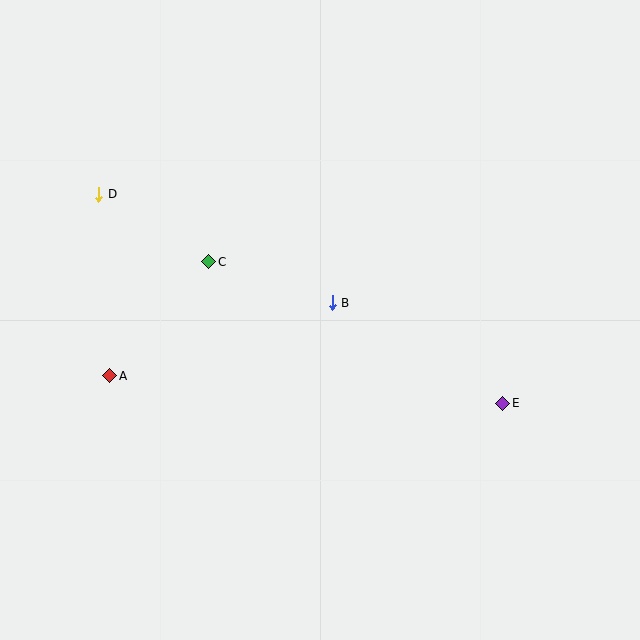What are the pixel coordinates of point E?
Point E is at (503, 403).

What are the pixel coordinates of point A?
Point A is at (110, 376).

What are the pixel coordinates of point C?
Point C is at (209, 262).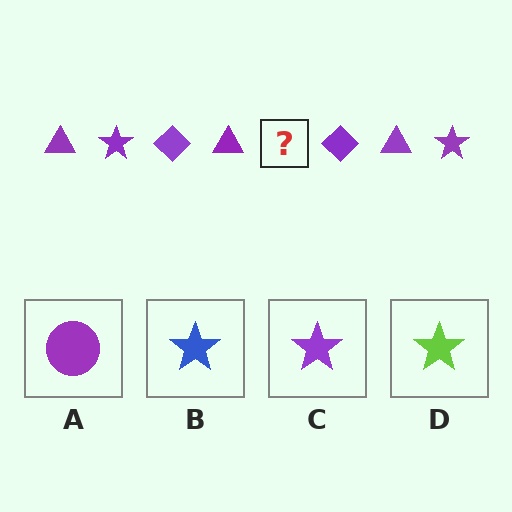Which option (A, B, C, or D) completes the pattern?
C.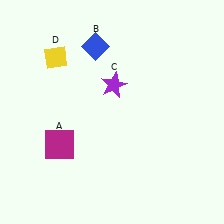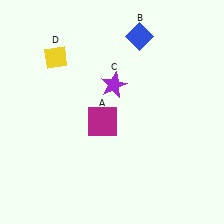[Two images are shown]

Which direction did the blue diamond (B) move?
The blue diamond (B) moved right.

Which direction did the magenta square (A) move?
The magenta square (A) moved right.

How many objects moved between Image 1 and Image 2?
2 objects moved between the two images.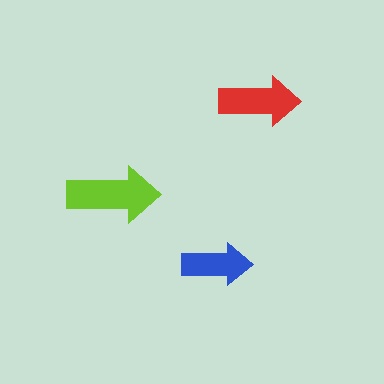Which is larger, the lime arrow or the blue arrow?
The lime one.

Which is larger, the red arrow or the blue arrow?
The red one.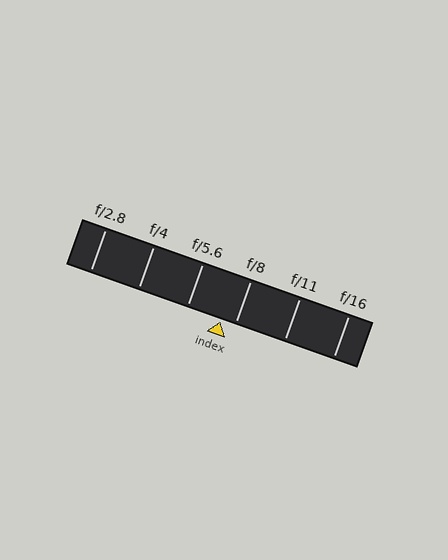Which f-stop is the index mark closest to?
The index mark is closest to f/8.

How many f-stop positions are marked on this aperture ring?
There are 6 f-stop positions marked.